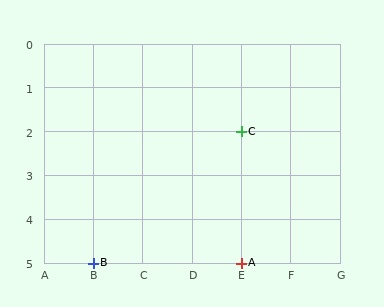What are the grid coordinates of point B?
Point B is at grid coordinates (B, 5).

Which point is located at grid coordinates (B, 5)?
Point B is at (B, 5).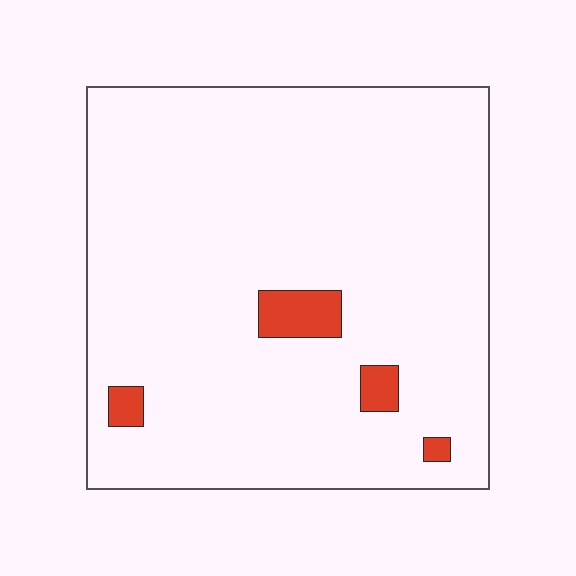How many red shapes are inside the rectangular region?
4.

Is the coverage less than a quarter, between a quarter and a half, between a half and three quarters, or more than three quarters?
Less than a quarter.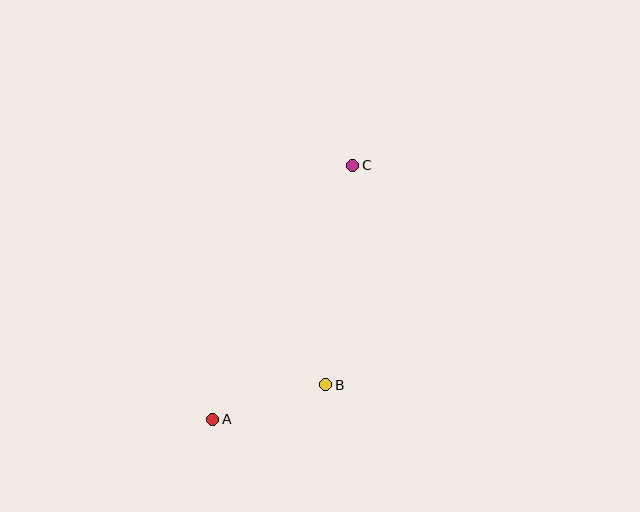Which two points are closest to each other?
Points A and B are closest to each other.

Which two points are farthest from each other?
Points A and C are farthest from each other.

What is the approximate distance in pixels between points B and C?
The distance between B and C is approximately 221 pixels.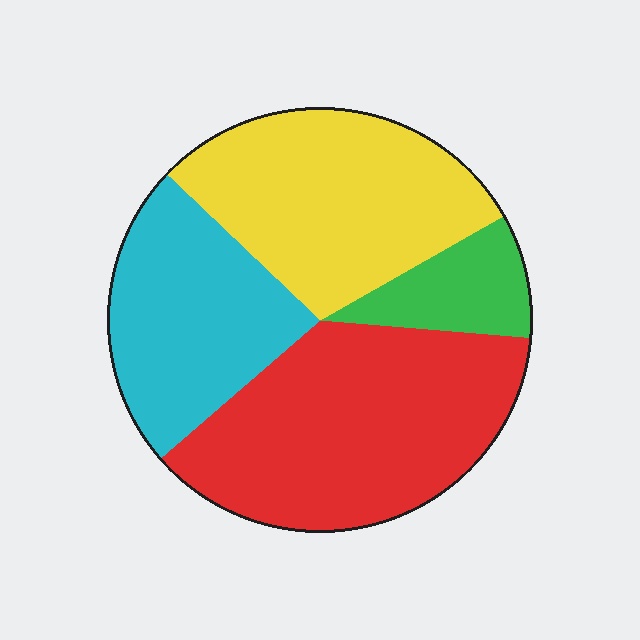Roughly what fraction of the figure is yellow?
Yellow covers roughly 30% of the figure.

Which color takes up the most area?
Red, at roughly 35%.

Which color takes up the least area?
Green, at roughly 10%.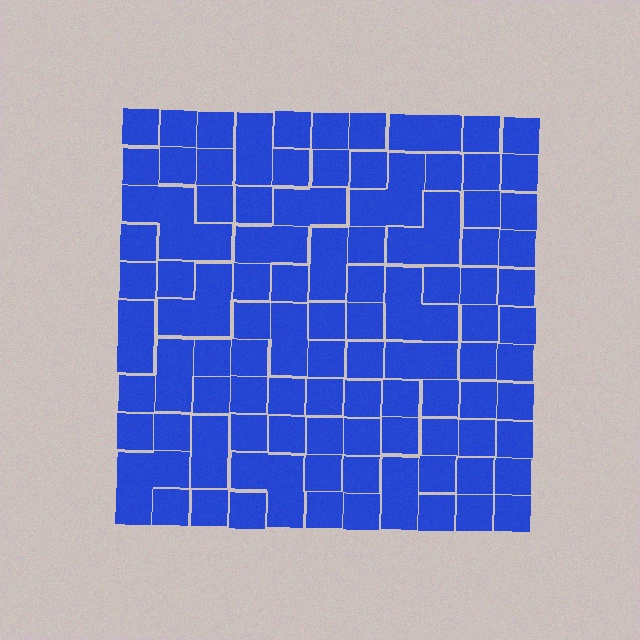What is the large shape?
The large shape is a square.